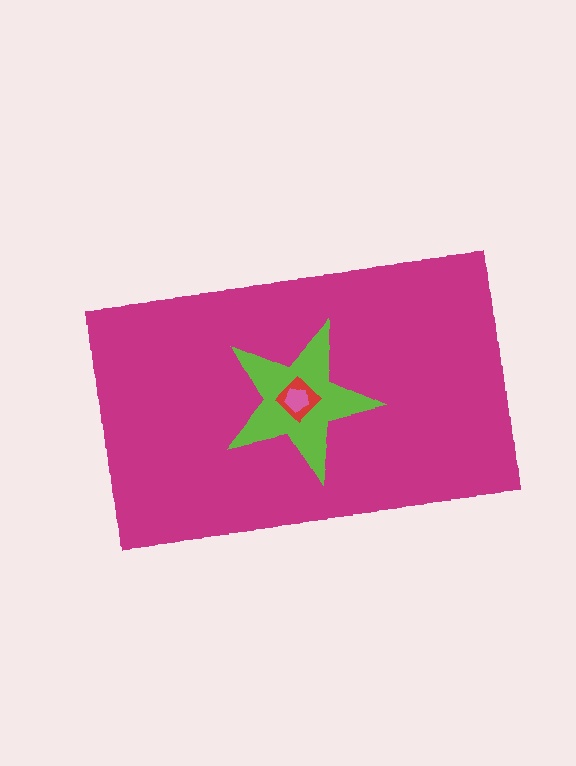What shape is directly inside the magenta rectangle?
The lime star.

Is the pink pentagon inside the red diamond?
Yes.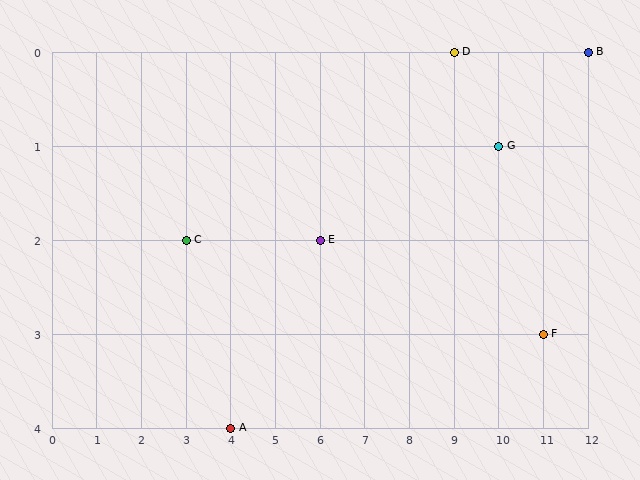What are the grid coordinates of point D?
Point D is at grid coordinates (9, 0).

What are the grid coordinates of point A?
Point A is at grid coordinates (4, 4).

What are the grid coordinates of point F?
Point F is at grid coordinates (11, 3).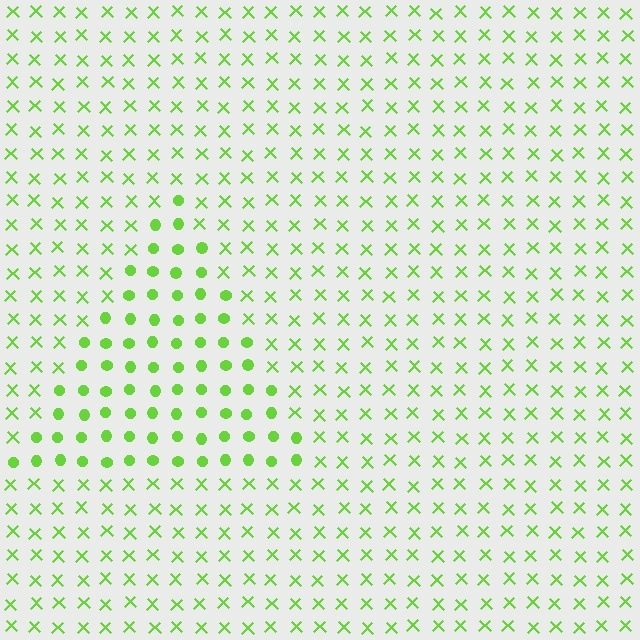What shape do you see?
I see a triangle.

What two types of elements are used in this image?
The image uses circles inside the triangle region and X marks outside it.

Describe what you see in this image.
The image is filled with small lime elements arranged in a uniform grid. A triangle-shaped region contains circles, while the surrounding area contains X marks. The boundary is defined purely by the change in element shape.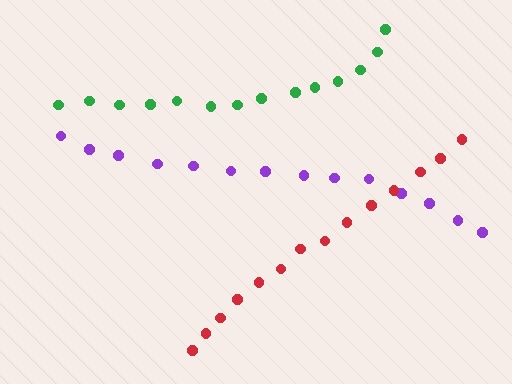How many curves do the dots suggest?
There are 3 distinct paths.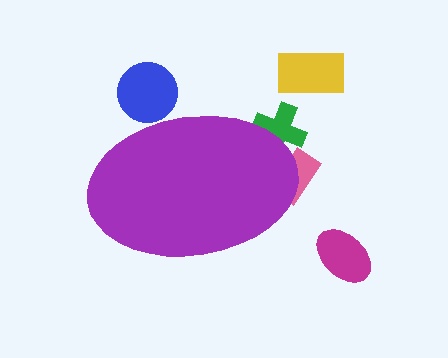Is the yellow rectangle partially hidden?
No, the yellow rectangle is fully visible.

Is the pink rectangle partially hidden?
Yes, the pink rectangle is partially hidden behind the purple ellipse.